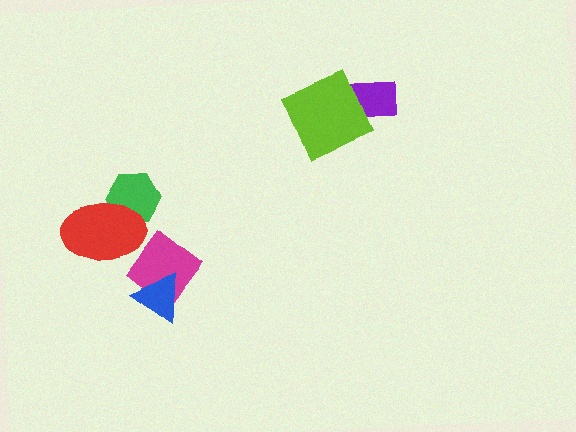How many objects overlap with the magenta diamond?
2 objects overlap with the magenta diamond.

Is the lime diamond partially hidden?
No, no other shape covers it.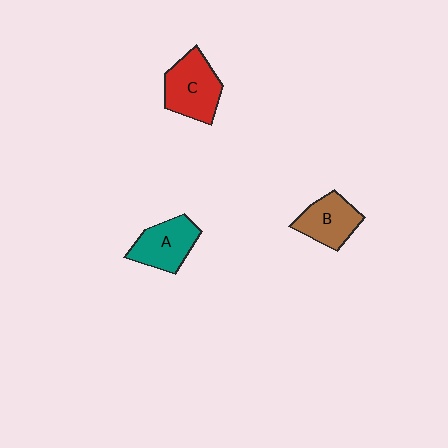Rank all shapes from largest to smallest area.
From largest to smallest: C (red), A (teal), B (brown).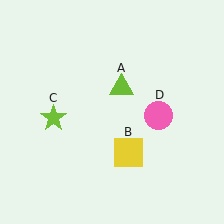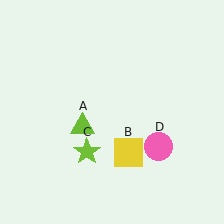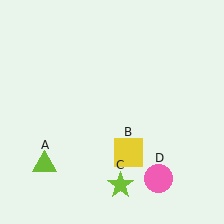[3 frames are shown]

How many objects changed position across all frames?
3 objects changed position: lime triangle (object A), lime star (object C), pink circle (object D).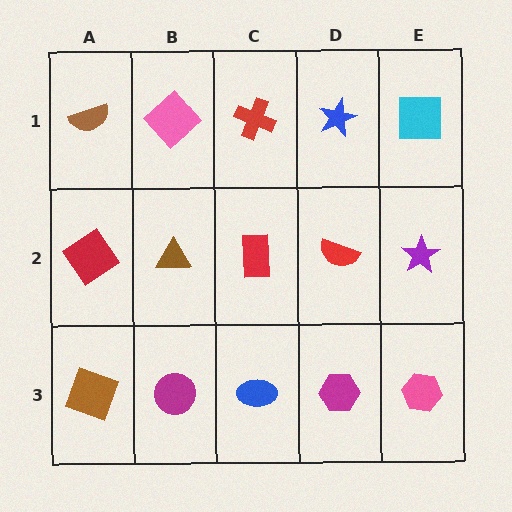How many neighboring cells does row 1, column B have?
3.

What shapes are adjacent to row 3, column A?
A red diamond (row 2, column A), a magenta circle (row 3, column B).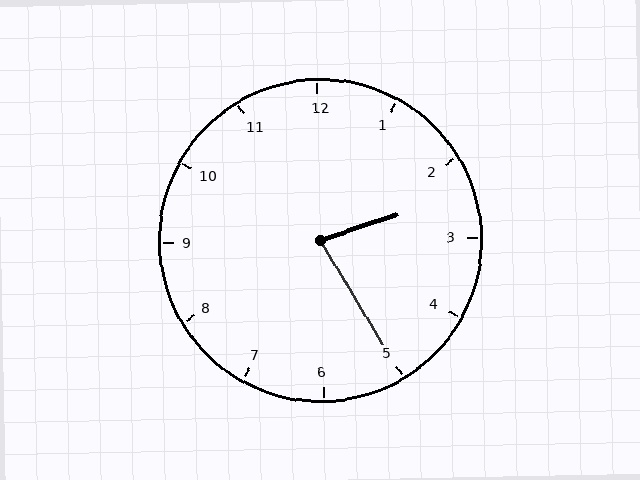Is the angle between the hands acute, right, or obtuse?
It is acute.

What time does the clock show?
2:25.